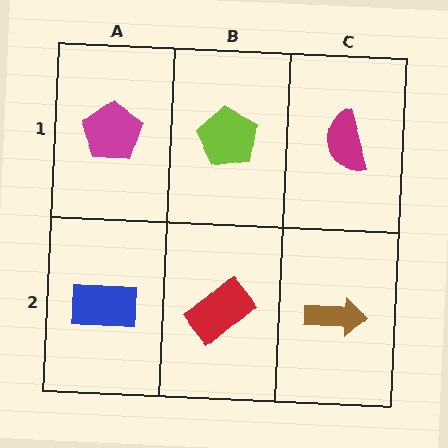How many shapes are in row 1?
3 shapes.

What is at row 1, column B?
A lime pentagon.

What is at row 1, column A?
A magenta pentagon.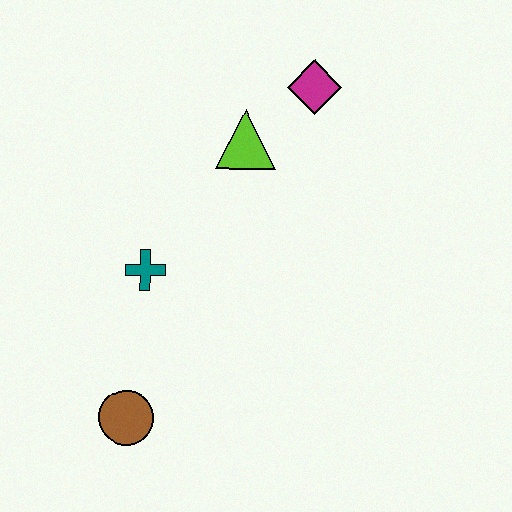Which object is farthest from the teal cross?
The magenta diamond is farthest from the teal cross.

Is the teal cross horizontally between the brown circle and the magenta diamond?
Yes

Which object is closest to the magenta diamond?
The lime triangle is closest to the magenta diamond.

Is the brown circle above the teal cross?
No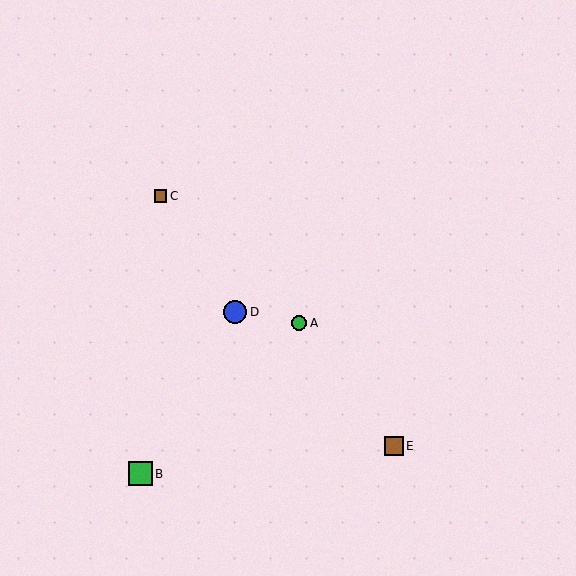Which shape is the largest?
The green square (labeled B) is the largest.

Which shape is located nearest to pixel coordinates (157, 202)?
The brown square (labeled C) at (161, 196) is nearest to that location.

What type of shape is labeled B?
Shape B is a green square.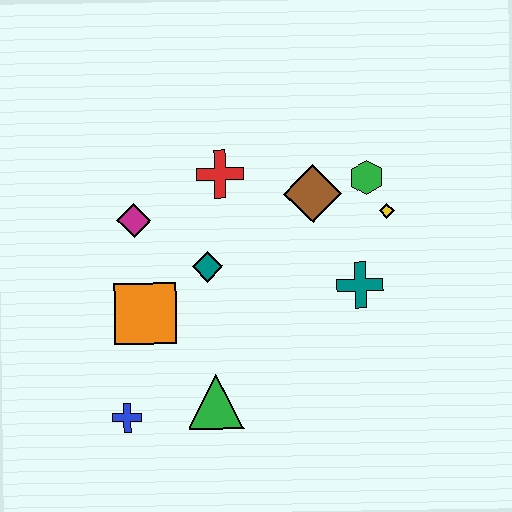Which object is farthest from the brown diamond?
The blue cross is farthest from the brown diamond.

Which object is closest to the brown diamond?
The green hexagon is closest to the brown diamond.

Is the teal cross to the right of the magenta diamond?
Yes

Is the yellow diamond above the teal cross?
Yes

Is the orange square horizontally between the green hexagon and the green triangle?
No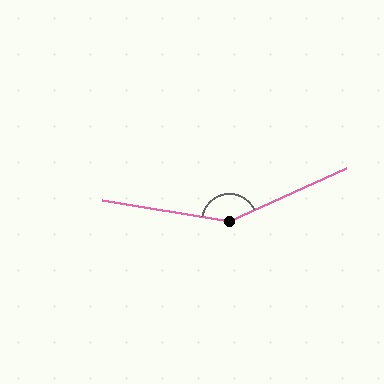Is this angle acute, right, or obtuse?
It is obtuse.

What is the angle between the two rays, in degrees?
Approximately 146 degrees.